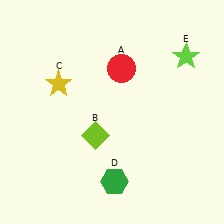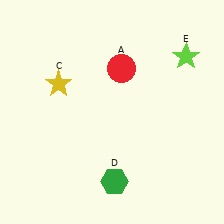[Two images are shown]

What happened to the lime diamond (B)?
The lime diamond (B) was removed in Image 2. It was in the bottom-left area of Image 1.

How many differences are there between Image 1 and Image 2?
There is 1 difference between the two images.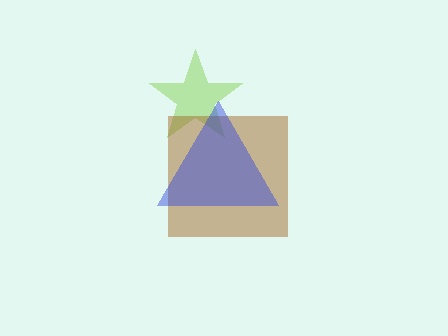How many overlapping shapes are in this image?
There are 3 overlapping shapes in the image.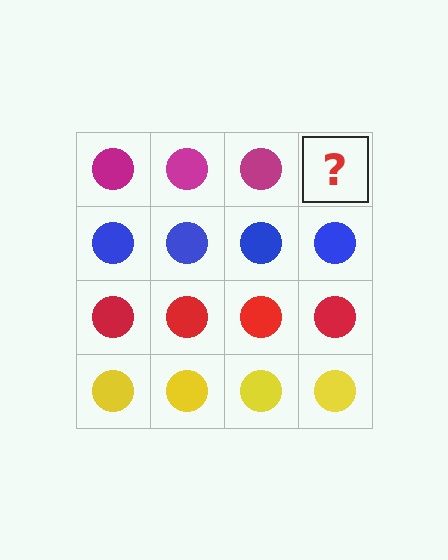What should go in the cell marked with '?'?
The missing cell should contain a magenta circle.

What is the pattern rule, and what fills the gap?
The rule is that each row has a consistent color. The gap should be filled with a magenta circle.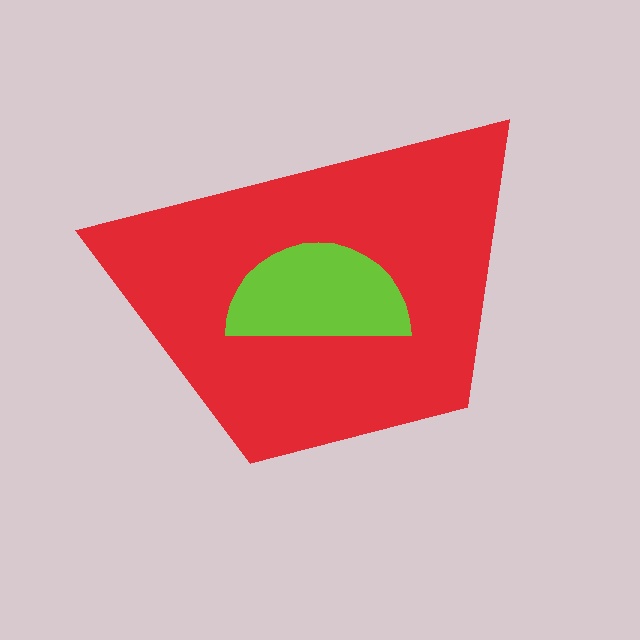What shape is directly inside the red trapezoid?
The lime semicircle.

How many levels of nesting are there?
2.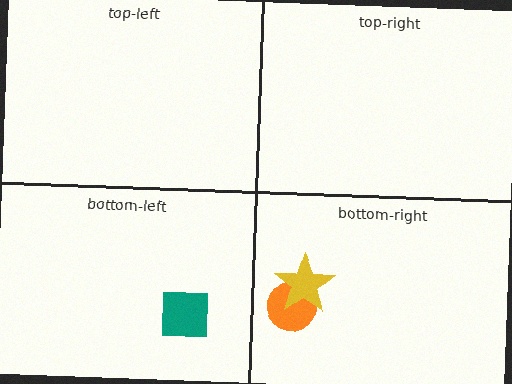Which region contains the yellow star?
The bottom-right region.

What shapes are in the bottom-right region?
The orange circle, the yellow star.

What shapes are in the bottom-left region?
The teal square.